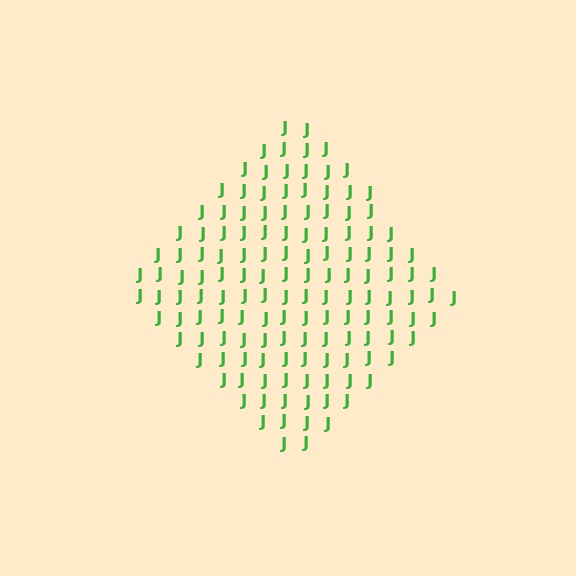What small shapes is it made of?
It is made of small letter J's.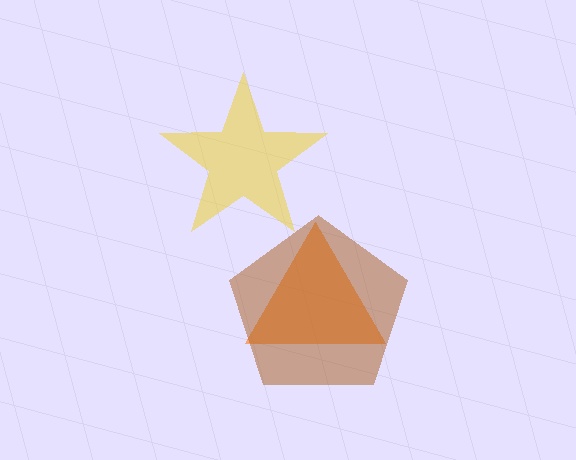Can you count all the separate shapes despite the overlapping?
Yes, there are 3 separate shapes.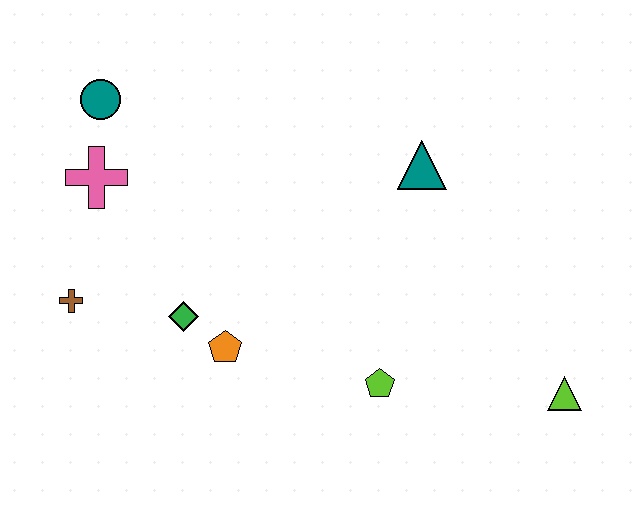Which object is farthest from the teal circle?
The lime triangle is farthest from the teal circle.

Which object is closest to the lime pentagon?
The orange pentagon is closest to the lime pentagon.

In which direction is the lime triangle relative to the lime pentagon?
The lime triangle is to the right of the lime pentagon.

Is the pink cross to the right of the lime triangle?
No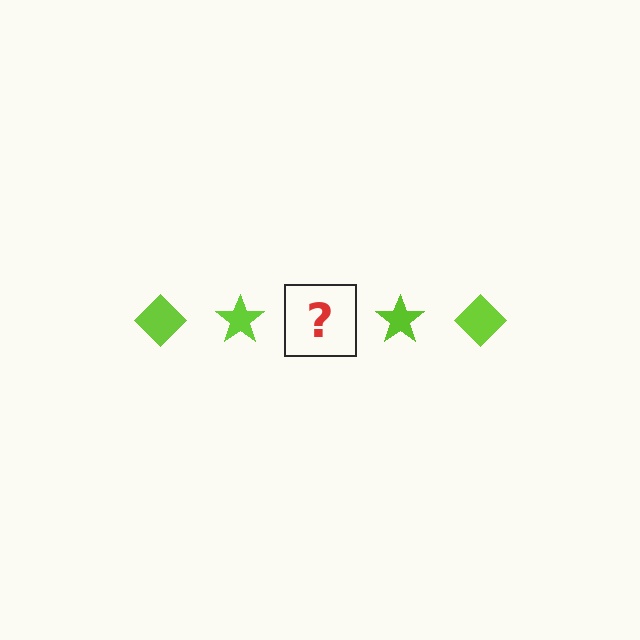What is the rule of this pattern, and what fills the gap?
The rule is that the pattern cycles through diamond, star shapes in lime. The gap should be filled with a lime diamond.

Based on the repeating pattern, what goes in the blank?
The blank should be a lime diamond.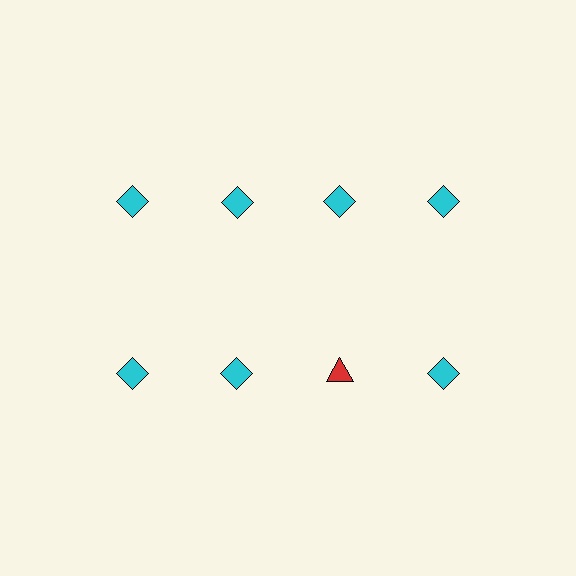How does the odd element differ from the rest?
It differs in both color (red instead of cyan) and shape (triangle instead of diamond).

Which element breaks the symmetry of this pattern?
The red triangle in the second row, center column breaks the symmetry. All other shapes are cyan diamonds.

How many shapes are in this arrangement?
There are 8 shapes arranged in a grid pattern.